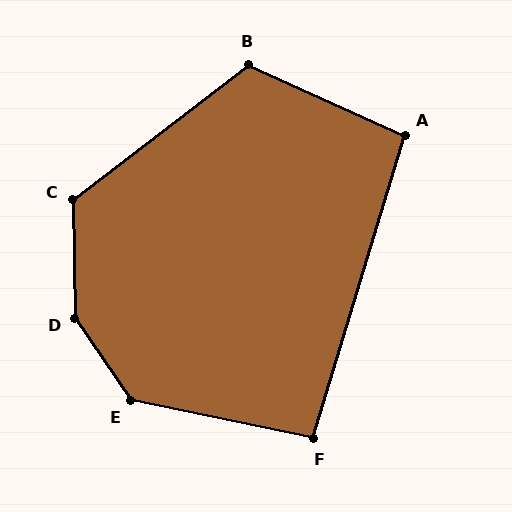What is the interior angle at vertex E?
Approximately 136 degrees (obtuse).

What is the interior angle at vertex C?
Approximately 127 degrees (obtuse).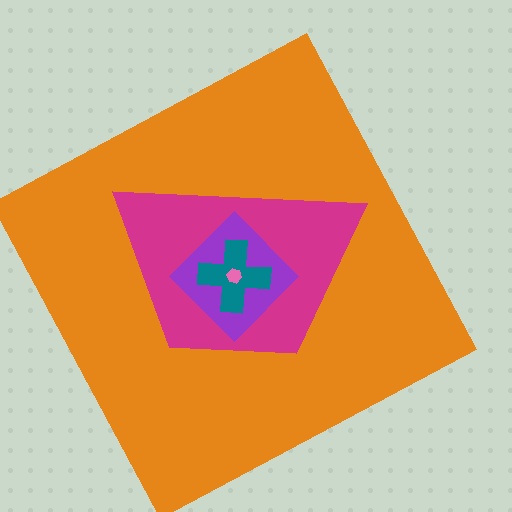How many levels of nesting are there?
5.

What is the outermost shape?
The orange square.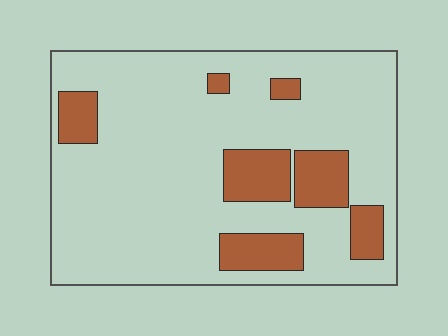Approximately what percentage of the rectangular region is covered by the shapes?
Approximately 20%.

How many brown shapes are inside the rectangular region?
7.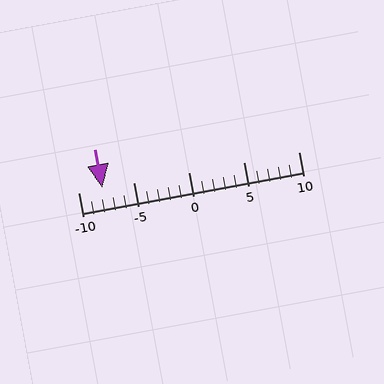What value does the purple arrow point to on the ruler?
The purple arrow points to approximately -8.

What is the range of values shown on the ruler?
The ruler shows values from -10 to 10.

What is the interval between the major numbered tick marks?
The major tick marks are spaced 5 units apart.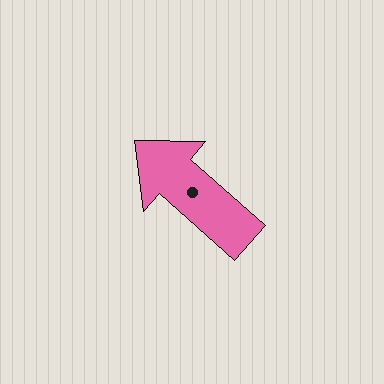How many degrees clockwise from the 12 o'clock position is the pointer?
Approximately 312 degrees.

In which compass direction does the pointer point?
Northwest.